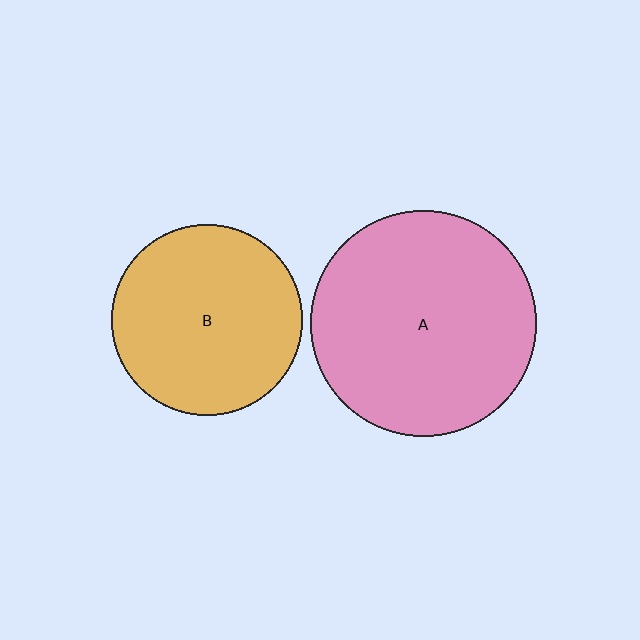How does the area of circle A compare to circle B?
Approximately 1.4 times.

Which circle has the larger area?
Circle A (pink).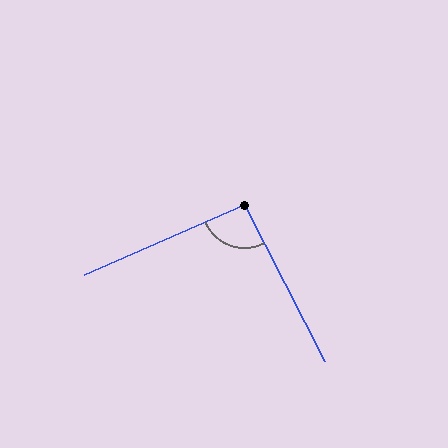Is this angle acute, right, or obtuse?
It is approximately a right angle.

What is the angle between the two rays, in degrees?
Approximately 94 degrees.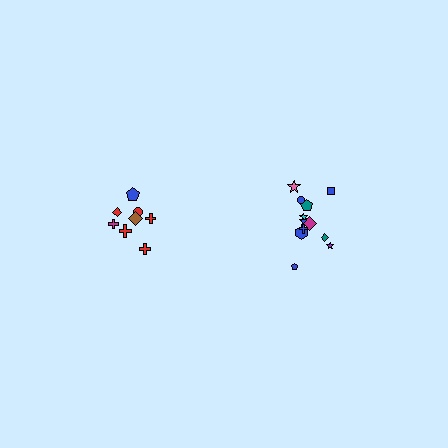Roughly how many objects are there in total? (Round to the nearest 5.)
Roughly 20 objects in total.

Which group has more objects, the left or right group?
The right group.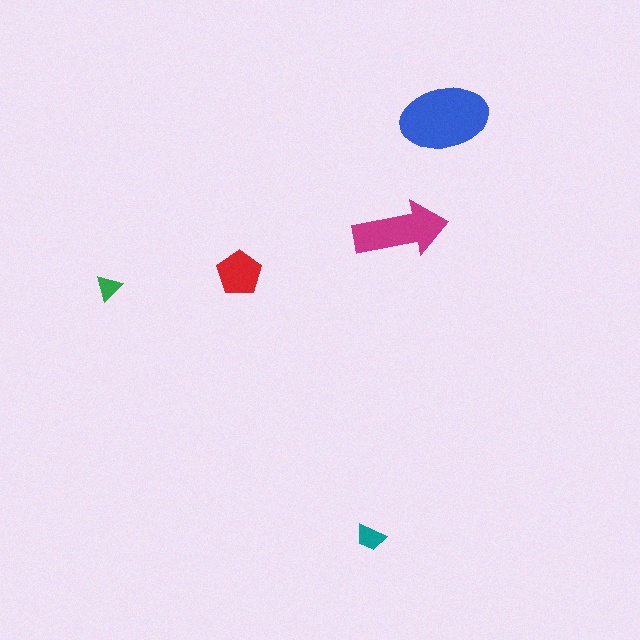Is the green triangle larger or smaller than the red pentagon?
Smaller.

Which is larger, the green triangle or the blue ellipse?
The blue ellipse.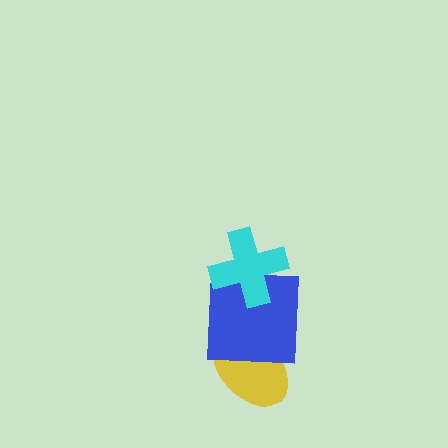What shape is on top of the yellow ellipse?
The blue square is on top of the yellow ellipse.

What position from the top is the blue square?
The blue square is 2nd from the top.